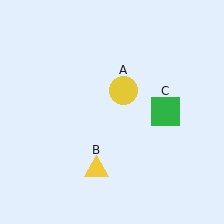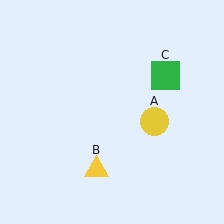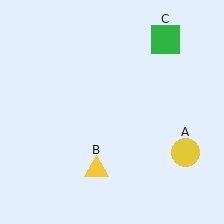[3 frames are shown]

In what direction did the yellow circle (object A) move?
The yellow circle (object A) moved down and to the right.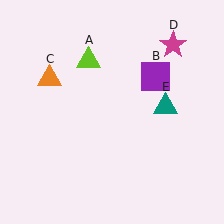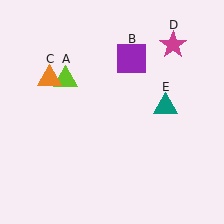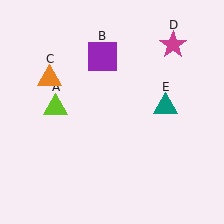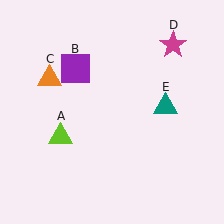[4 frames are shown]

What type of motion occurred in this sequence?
The lime triangle (object A), purple square (object B) rotated counterclockwise around the center of the scene.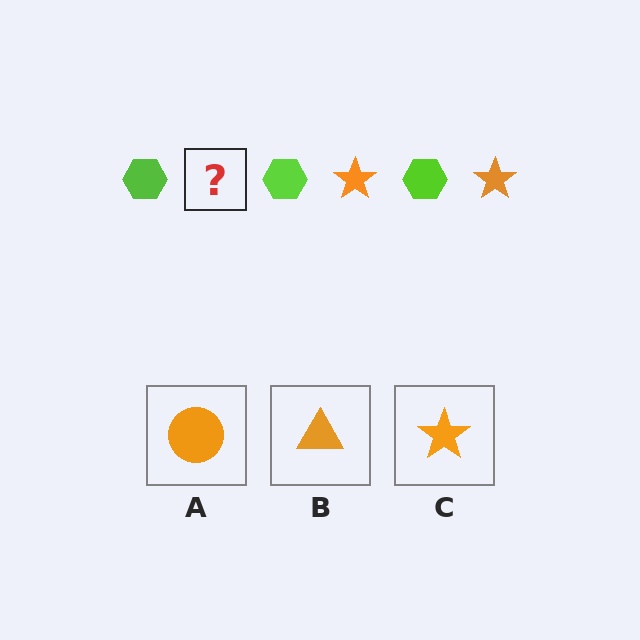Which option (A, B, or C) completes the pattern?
C.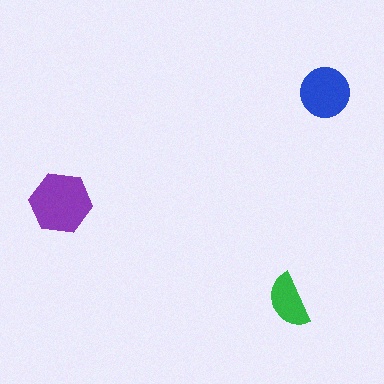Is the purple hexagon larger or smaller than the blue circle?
Larger.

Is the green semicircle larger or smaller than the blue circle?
Smaller.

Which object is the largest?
The purple hexagon.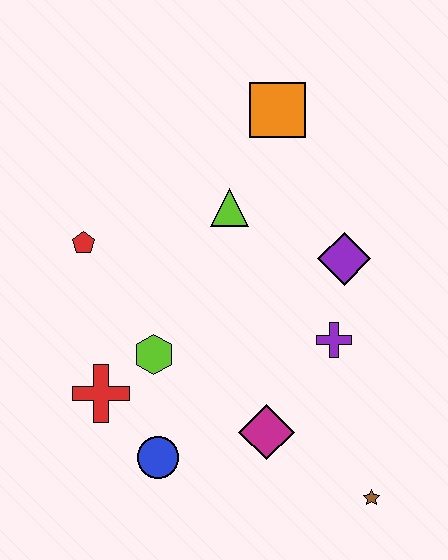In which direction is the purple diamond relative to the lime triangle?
The purple diamond is to the right of the lime triangle.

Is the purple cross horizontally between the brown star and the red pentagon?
Yes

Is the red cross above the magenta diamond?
Yes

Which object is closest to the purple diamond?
The purple cross is closest to the purple diamond.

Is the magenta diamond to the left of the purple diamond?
Yes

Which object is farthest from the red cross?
The orange square is farthest from the red cross.